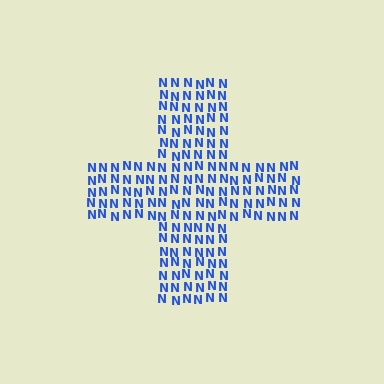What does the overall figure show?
The overall figure shows a cross.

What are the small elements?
The small elements are letter N's.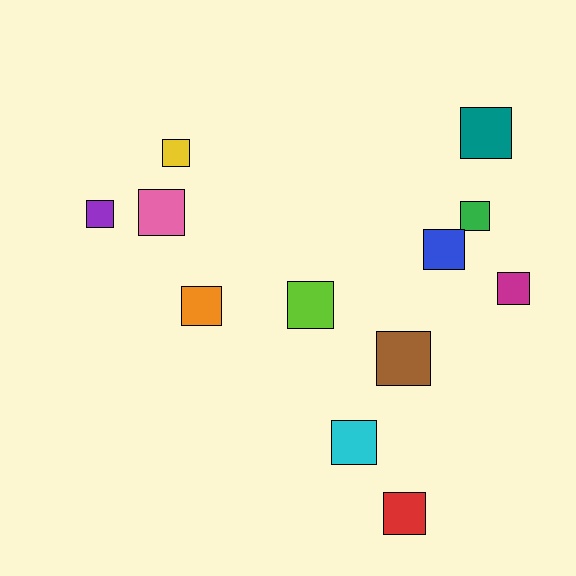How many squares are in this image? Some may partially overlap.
There are 12 squares.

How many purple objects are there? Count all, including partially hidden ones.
There is 1 purple object.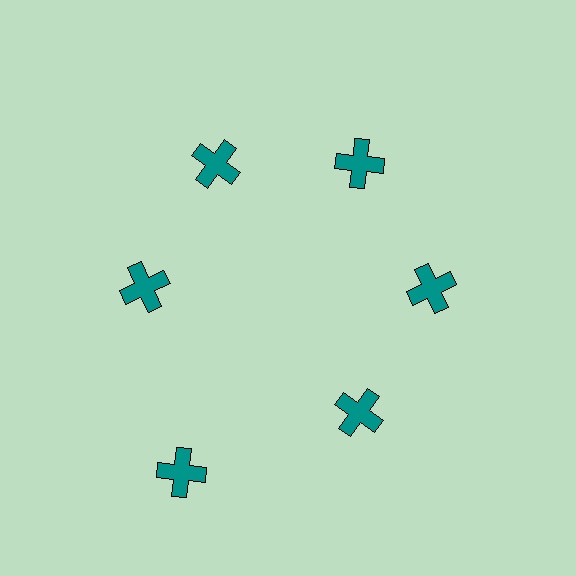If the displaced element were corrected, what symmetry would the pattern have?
It would have 6-fold rotational symmetry — the pattern would map onto itself every 60 degrees.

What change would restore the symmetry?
The symmetry would be restored by moving it inward, back onto the ring so that all 6 crosses sit at equal angles and equal distance from the center.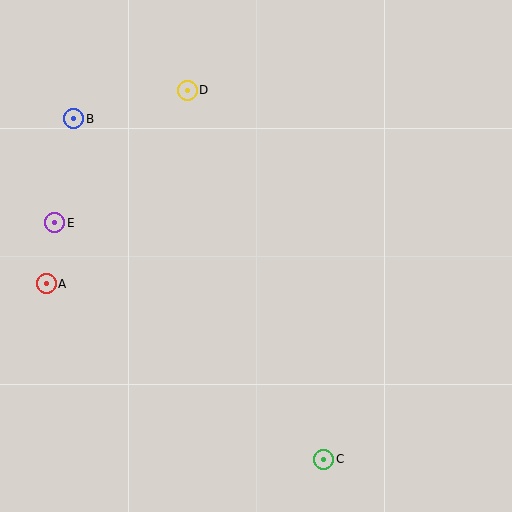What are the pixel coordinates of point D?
Point D is at (187, 90).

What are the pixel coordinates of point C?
Point C is at (324, 459).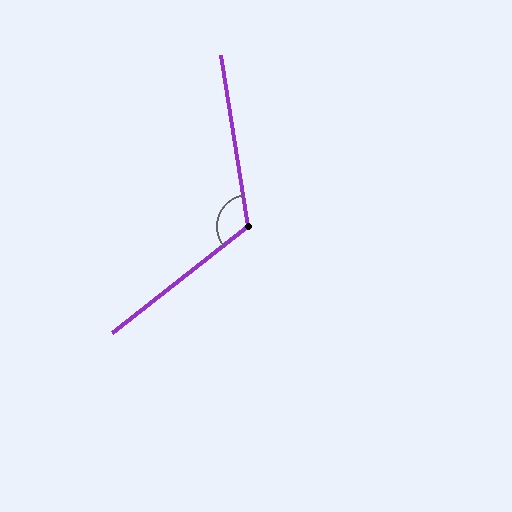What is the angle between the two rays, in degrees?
Approximately 119 degrees.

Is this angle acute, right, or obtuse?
It is obtuse.